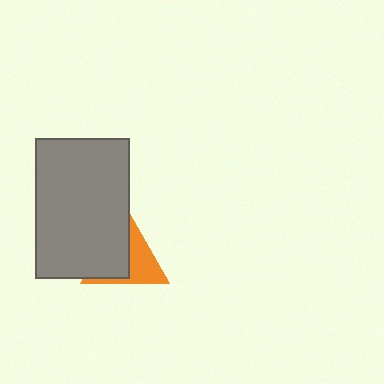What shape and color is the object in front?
The object in front is a gray rectangle.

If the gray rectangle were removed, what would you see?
You would see the complete orange triangle.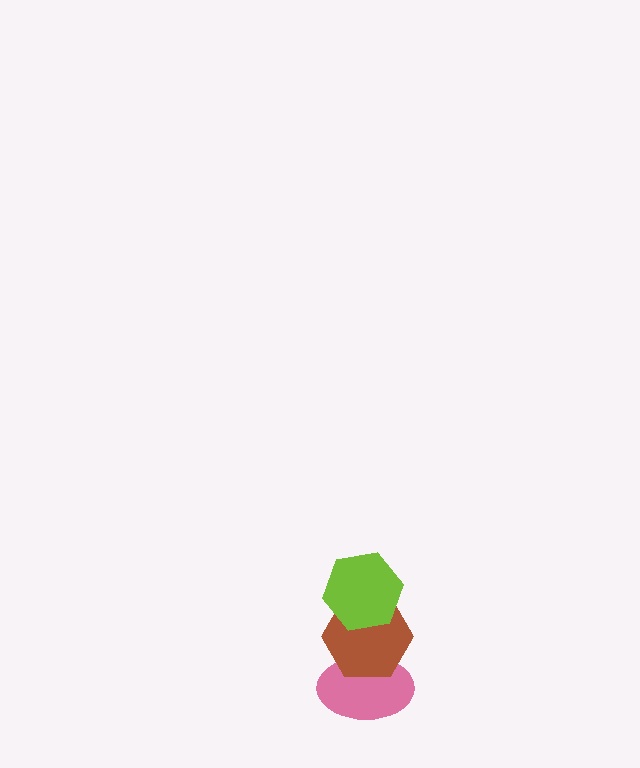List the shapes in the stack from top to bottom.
From top to bottom: the lime hexagon, the brown hexagon, the pink ellipse.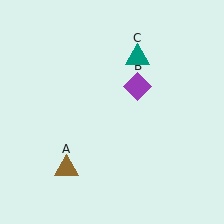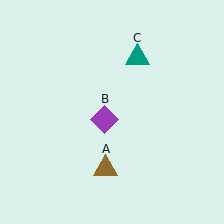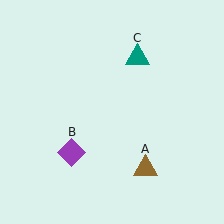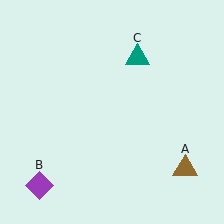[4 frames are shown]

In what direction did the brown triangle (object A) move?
The brown triangle (object A) moved right.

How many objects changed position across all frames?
2 objects changed position: brown triangle (object A), purple diamond (object B).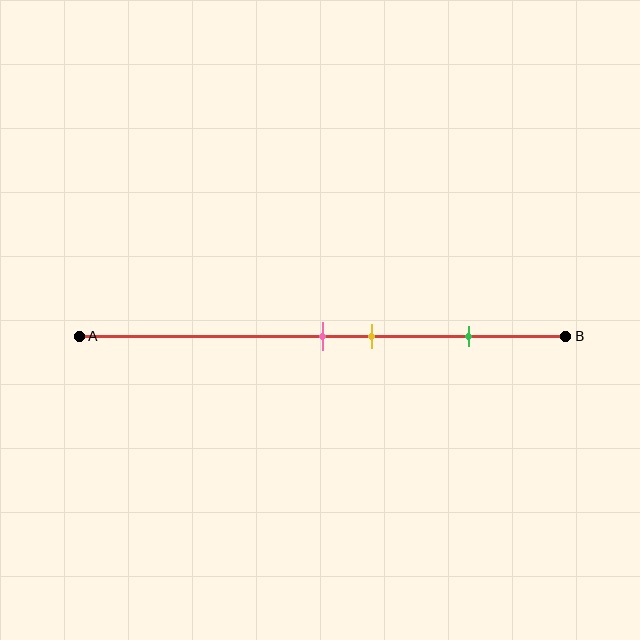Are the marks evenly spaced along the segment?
No, the marks are not evenly spaced.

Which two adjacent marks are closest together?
The pink and yellow marks are the closest adjacent pair.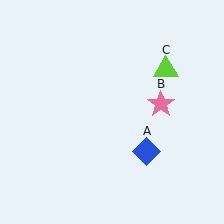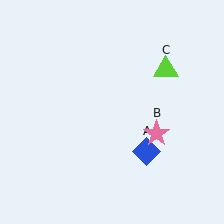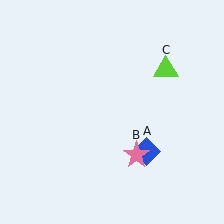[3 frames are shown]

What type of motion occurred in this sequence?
The pink star (object B) rotated clockwise around the center of the scene.